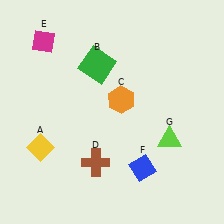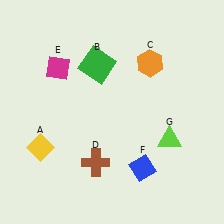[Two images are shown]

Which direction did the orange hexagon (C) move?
The orange hexagon (C) moved up.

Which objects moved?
The objects that moved are: the orange hexagon (C), the magenta diamond (E).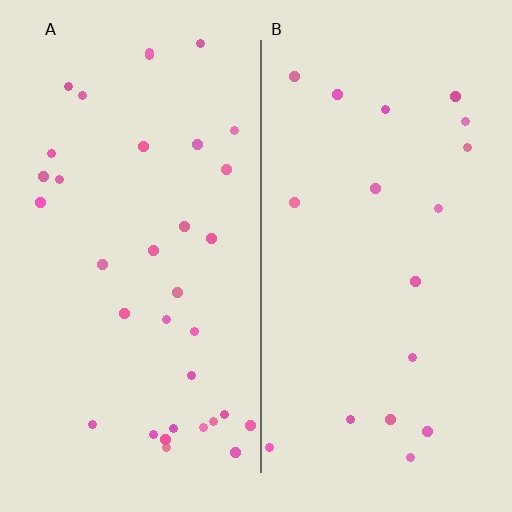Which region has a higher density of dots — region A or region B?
A (the left).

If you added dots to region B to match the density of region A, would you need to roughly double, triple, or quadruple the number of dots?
Approximately double.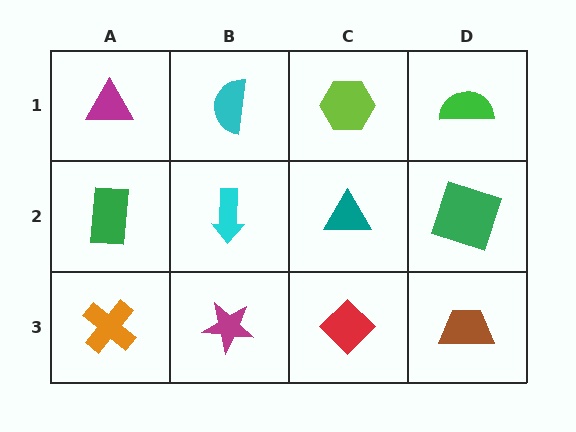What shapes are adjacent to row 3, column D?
A green square (row 2, column D), a red diamond (row 3, column C).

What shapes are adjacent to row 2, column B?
A cyan semicircle (row 1, column B), a magenta star (row 3, column B), a green rectangle (row 2, column A), a teal triangle (row 2, column C).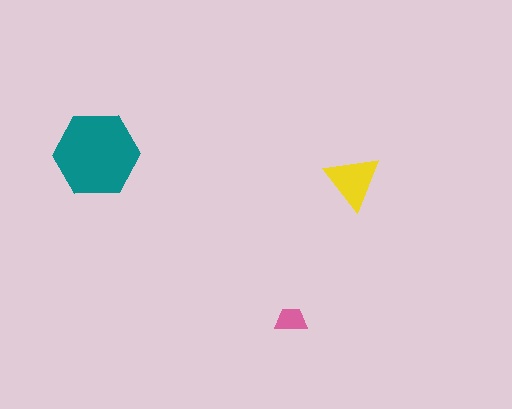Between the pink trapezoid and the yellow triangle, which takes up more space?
The yellow triangle.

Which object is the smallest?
The pink trapezoid.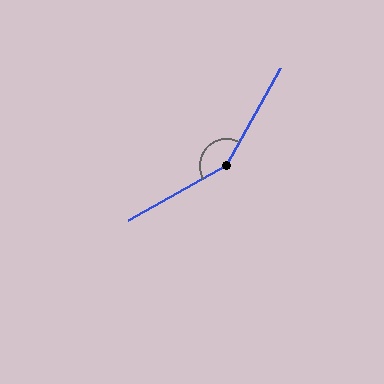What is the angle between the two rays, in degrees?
Approximately 148 degrees.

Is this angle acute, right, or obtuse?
It is obtuse.